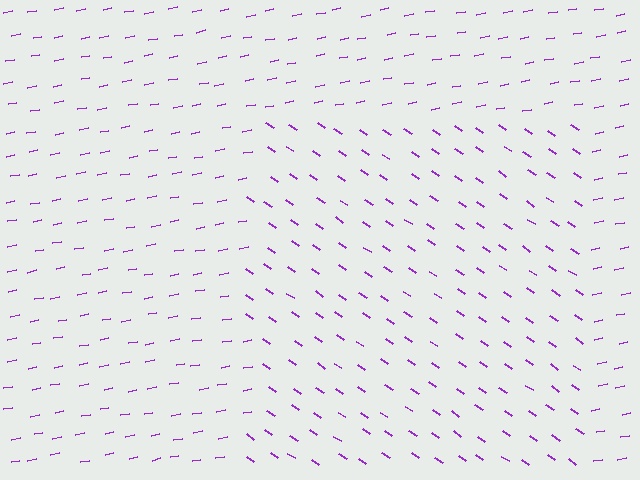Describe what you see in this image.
The image is filled with small purple line segments. A rectangle region in the image has lines oriented differently from the surrounding lines, creating a visible texture boundary.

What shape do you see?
I see a rectangle.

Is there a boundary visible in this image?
Yes, there is a texture boundary formed by a change in line orientation.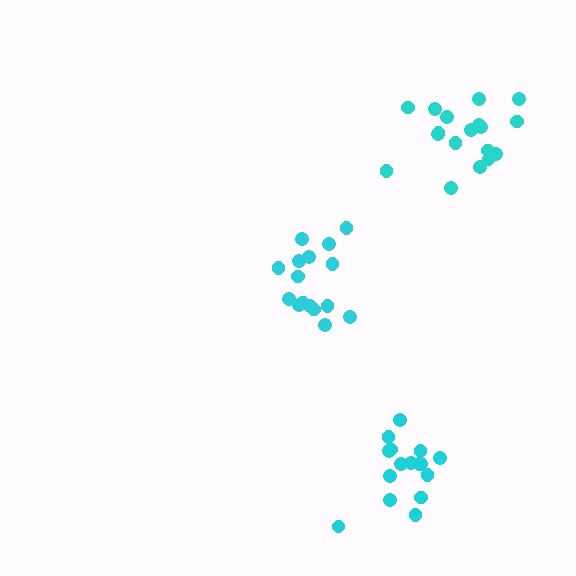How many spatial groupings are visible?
There are 3 spatial groupings.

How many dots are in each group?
Group 1: 16 dots, Group 2: 18 dots, Group 3: 16 dots (50 total).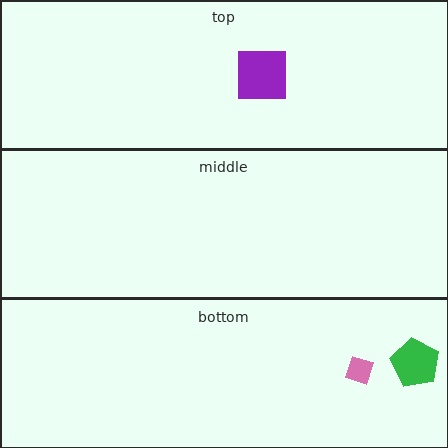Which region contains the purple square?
The top region.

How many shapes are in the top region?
1.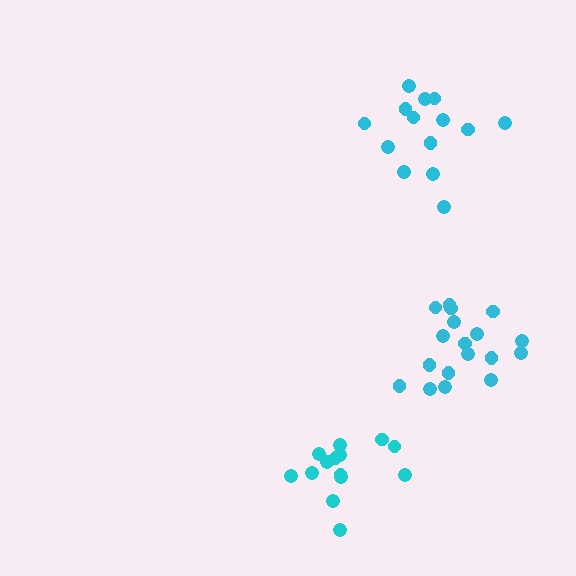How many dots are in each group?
Group 1: 14 dots, Group 2: 14 dots, Group 3: 18 dots (46 total).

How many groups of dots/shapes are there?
There are 3 groups.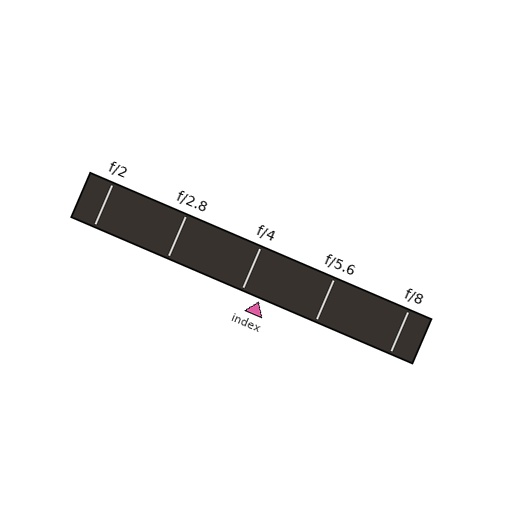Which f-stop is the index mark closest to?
The index mark is closest to f/4.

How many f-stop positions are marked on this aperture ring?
There are 5 f-stop positions marked.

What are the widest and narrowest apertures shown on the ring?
The widest aperture shown is f/2 and the narrowest is f/8.